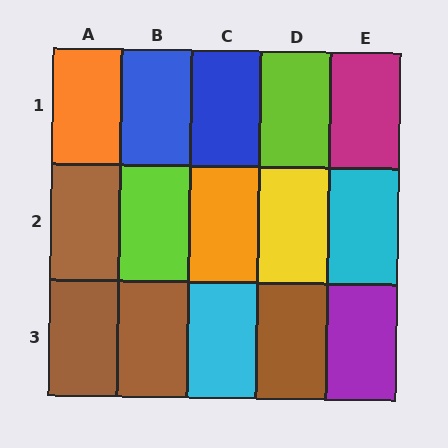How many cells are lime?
2 cells are lime.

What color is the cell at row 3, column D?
Brown.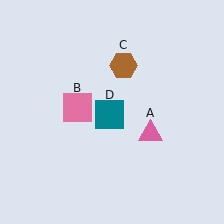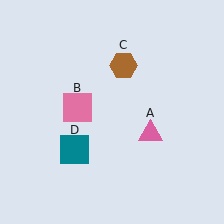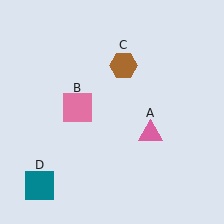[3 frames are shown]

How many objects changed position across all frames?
1 object changed position: teal square (object D).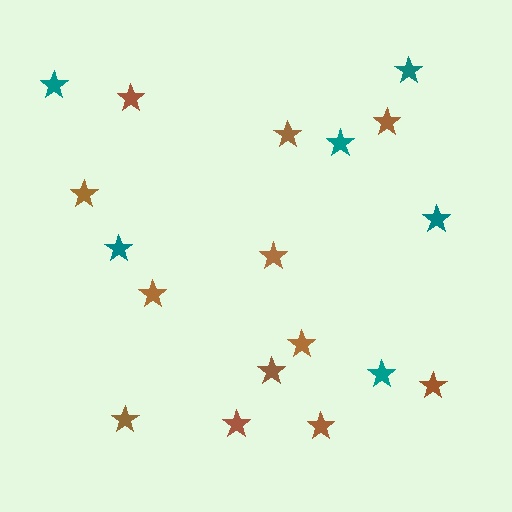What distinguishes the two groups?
There are 2 groups: one group of brown stars (12) and one group of teal stars (6).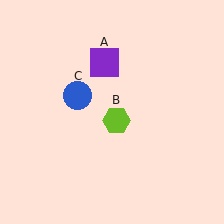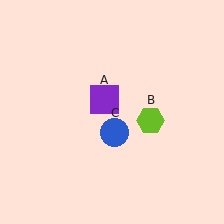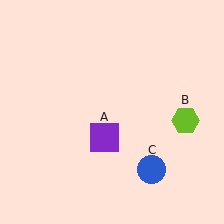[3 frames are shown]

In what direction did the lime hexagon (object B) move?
The lime hexagon (object B) moved right.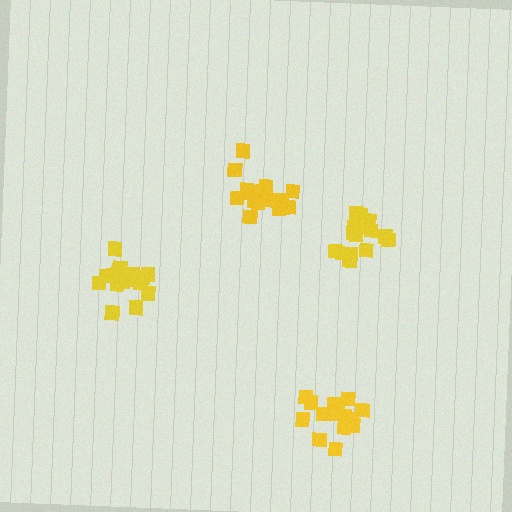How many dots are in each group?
Group 1: 16 dots, Group 2: 18 dots, Group 3: 18 dots, Group 4: 17 dots (69 total).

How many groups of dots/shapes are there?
There are 4 groups.